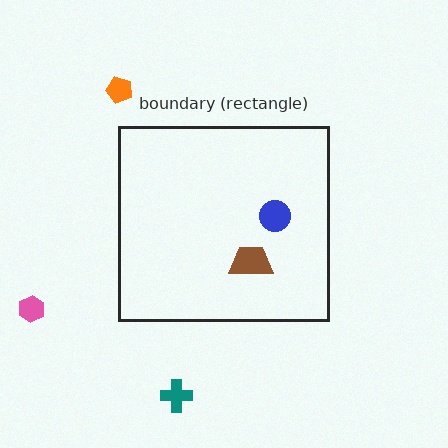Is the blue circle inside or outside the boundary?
Inside.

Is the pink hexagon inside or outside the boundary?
Outside.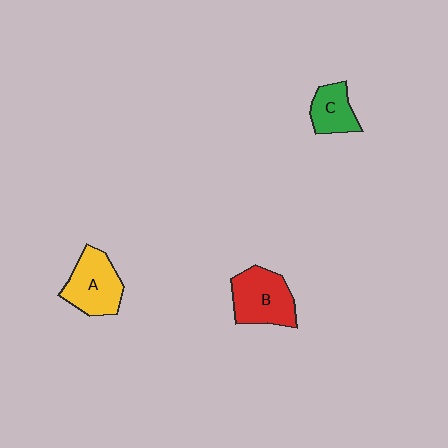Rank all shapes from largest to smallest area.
From largest to smallest: B (red), A (yellow), C (green).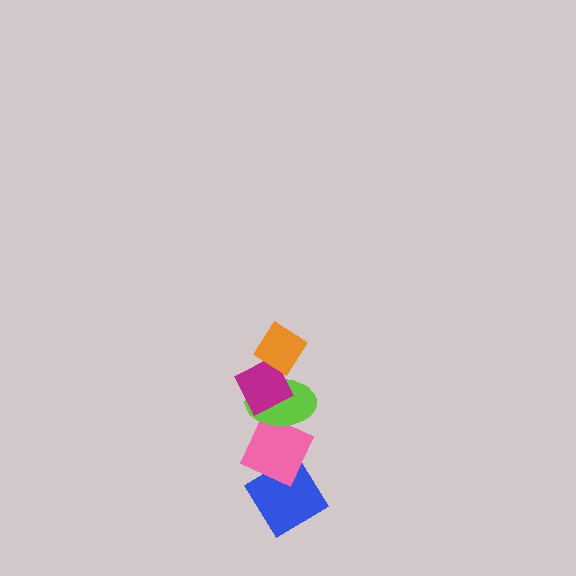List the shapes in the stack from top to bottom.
From top to bottom: the orange diamond, the magenta diamond, the lime ellipse, the pink diamond, the blue diamond.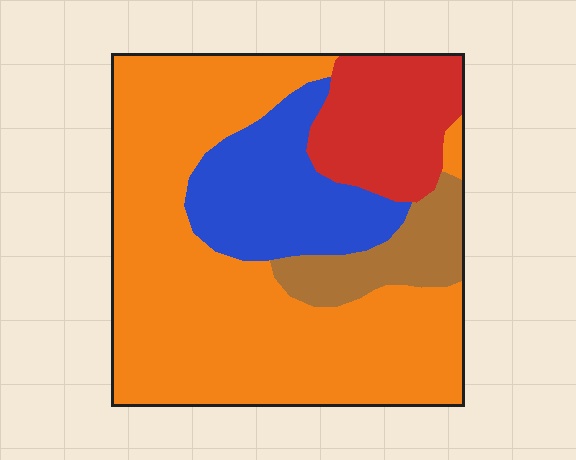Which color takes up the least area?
Brown, at roughly 10%.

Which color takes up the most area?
Orange, at roughly 60%.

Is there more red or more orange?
Orange.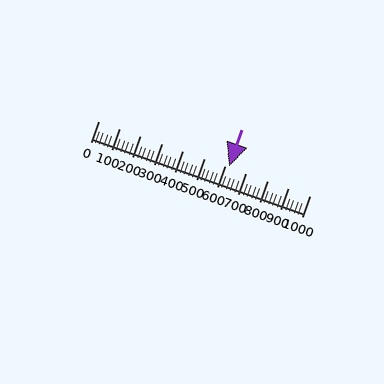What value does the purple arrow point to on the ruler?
The purple arrow points to approximately 620.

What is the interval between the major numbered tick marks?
The major tick marks are spaced 100 units apart.